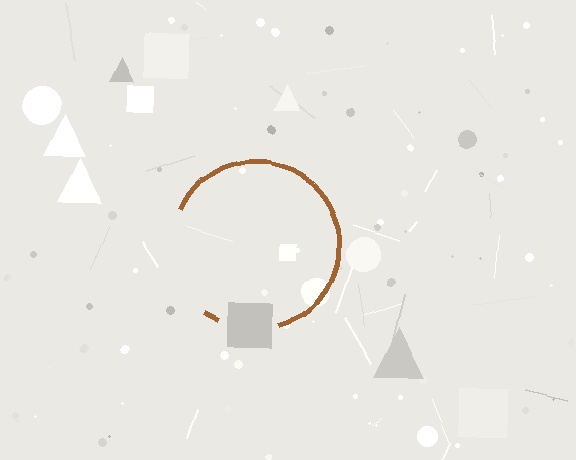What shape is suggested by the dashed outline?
The dashed outline suggests a circle.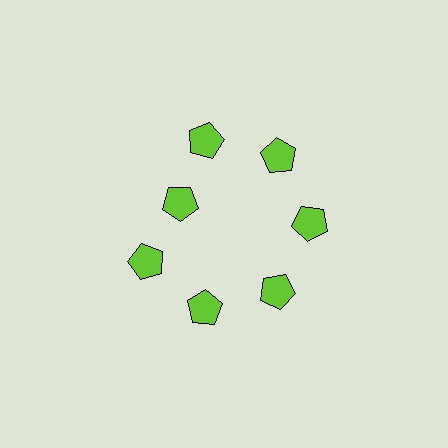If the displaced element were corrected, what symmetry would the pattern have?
It would have 7-fold rotational symmetry — the pattern would map onto itself every 51 degrees.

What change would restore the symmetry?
The symmetry would be restored by moving it outward, back onto the ring so that all 7 pentagons sit at equal angles and equal distance from the center.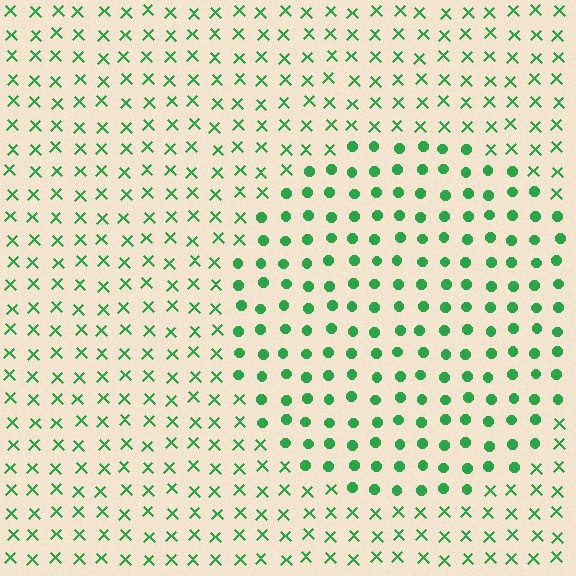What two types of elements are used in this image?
The image uses circles inside the circle region and X marks outside it.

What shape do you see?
I see a circle.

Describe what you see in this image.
The image is filled with small green elements arranged in a uniform grid. A circle-shaped region contains circles, while the surrounding area contains X marks. The boundary is defined purely by the change in element shape.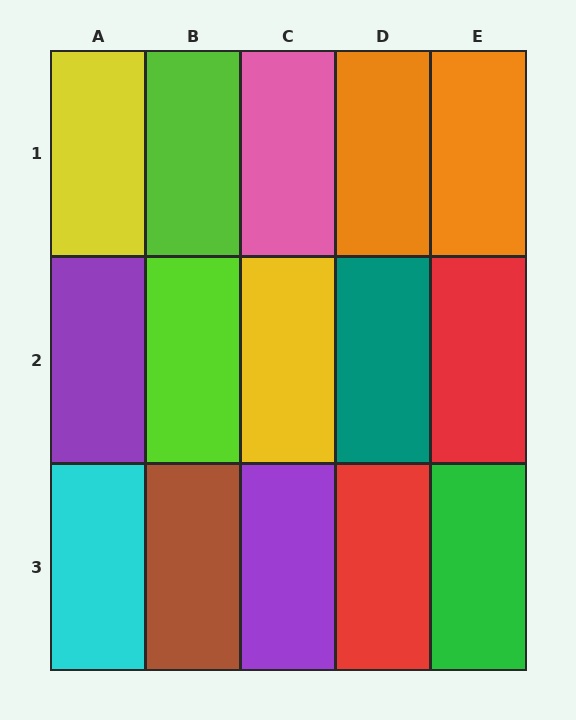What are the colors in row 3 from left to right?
Cyan, brown, purple, red, green.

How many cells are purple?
2 cells are purple.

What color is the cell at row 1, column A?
Yellow.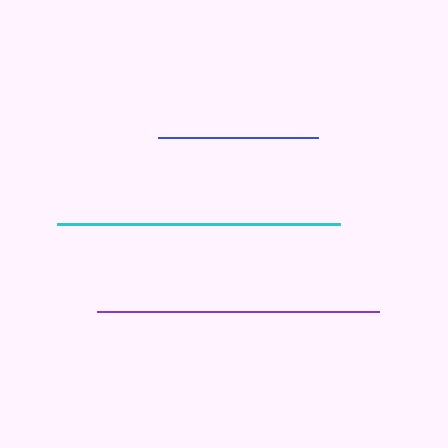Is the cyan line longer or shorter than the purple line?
The cyan line is longer than the purple line.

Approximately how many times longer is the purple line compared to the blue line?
The purple line is approximately 1.8 times the length of the blue line.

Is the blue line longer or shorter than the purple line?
The purple line is longer than the blue line.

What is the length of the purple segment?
The purple segment is approximately 282 pixels long.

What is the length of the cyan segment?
The cyan segment is approximately 283 pixels long.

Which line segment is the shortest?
The blue line is the shortest at approximately 161 pixels.